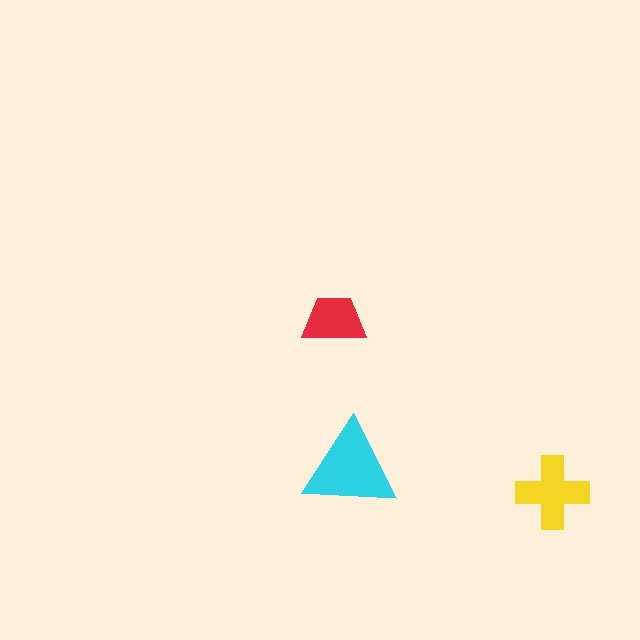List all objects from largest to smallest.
The cyan triangle, the yellow cross, the red trapezoid.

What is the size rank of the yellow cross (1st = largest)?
2nd.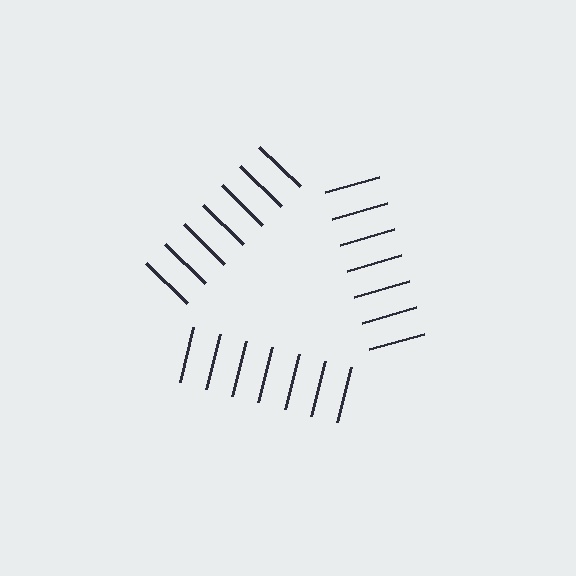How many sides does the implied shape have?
3 sides — the line-ends trace a triangle.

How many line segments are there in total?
21 — 7 along each of the 3 edges.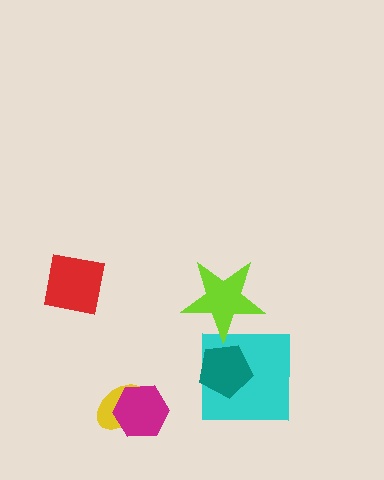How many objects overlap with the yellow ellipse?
1 object overlaps with the yellow ellipse.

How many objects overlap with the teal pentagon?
1 object overlaps with the teal pentagon.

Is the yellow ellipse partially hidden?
Yes, it is partially covered by another shape.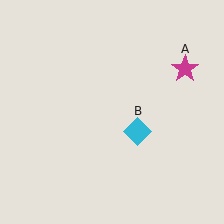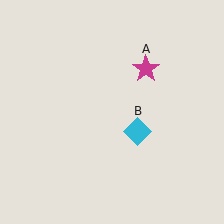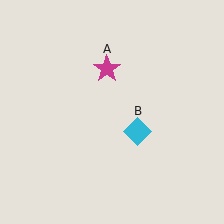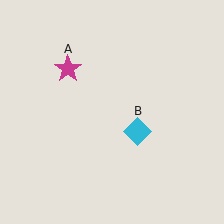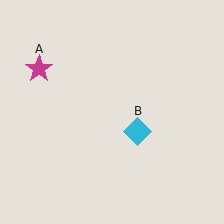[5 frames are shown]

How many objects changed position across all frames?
1 object changed position: magenta star (object A).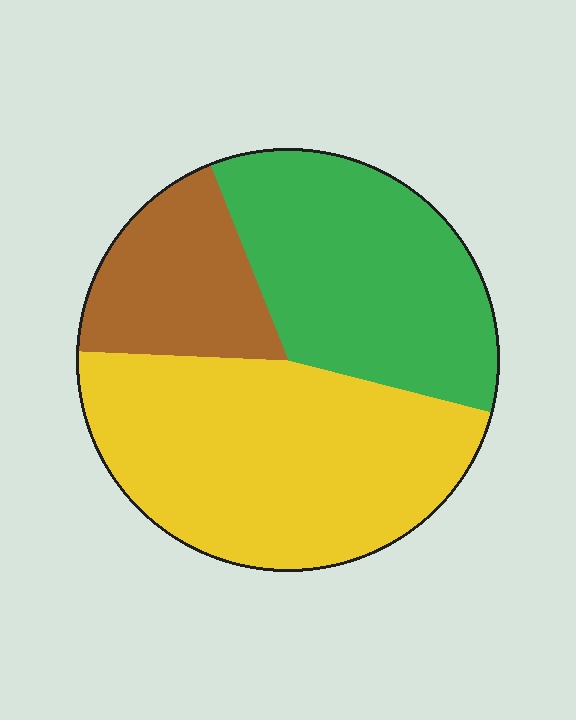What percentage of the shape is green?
Green takes up about one third (1/3) of the shape.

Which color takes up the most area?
Yellow, at roughly 45%.